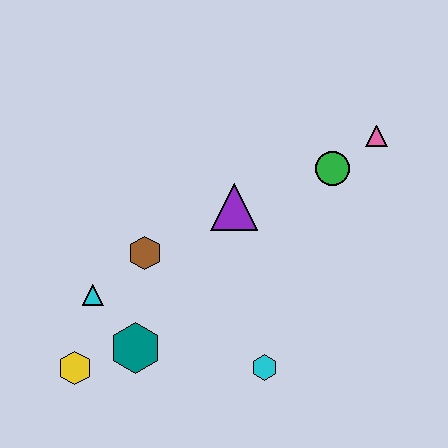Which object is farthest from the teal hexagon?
The pink triangle is farthest from the teal hexagon.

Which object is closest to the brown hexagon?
The cyan triangle is closest to the brown hexagon.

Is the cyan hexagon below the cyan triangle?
Yes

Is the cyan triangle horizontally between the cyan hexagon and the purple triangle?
No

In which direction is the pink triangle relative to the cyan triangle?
The pink triangle is to the right of the cyan triangle.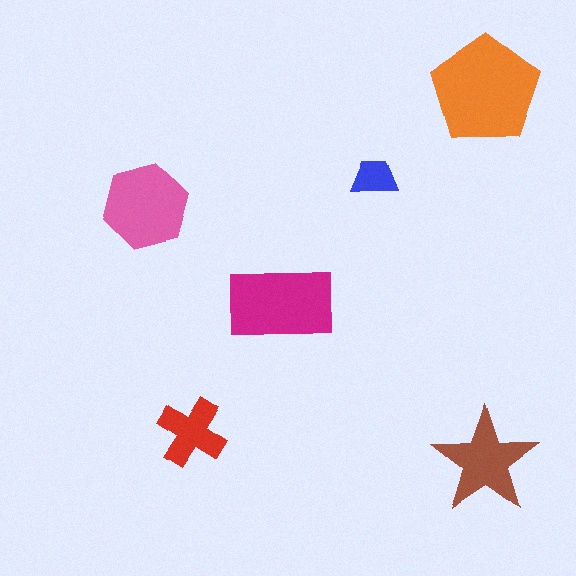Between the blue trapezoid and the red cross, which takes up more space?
The red cross.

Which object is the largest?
The orange pentagon.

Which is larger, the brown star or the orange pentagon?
The orange pentagon.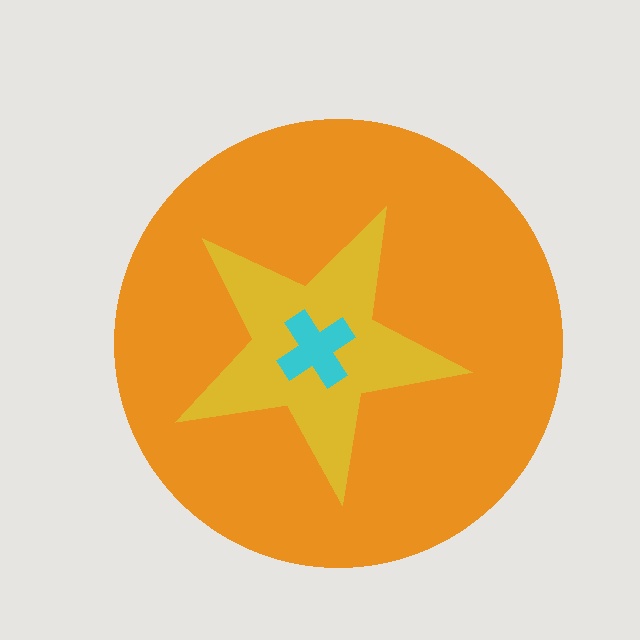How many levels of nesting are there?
3.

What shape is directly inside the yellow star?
The cyan cross.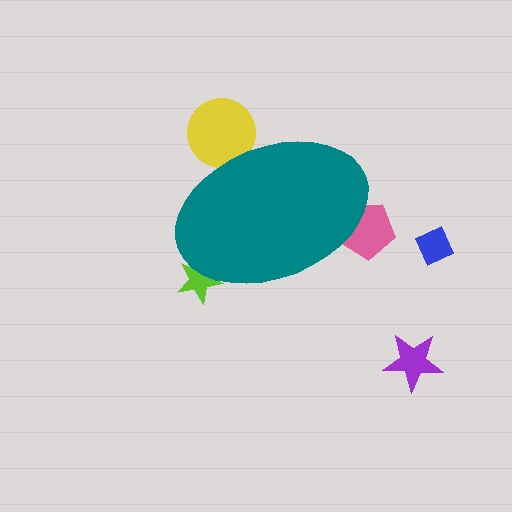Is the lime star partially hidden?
Yes, the lime star is partially hidden behind the teal ellipse.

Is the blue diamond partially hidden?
No, the blue diamond is fully visible.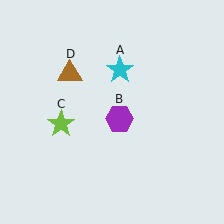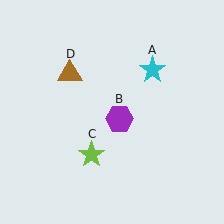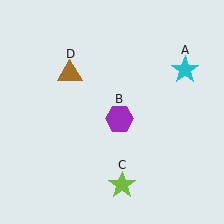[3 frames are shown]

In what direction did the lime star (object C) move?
The lime star (object C) moved down and to the right.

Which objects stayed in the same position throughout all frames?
Purple hexagon (object B) and brown triangle (object D) remained stationary.